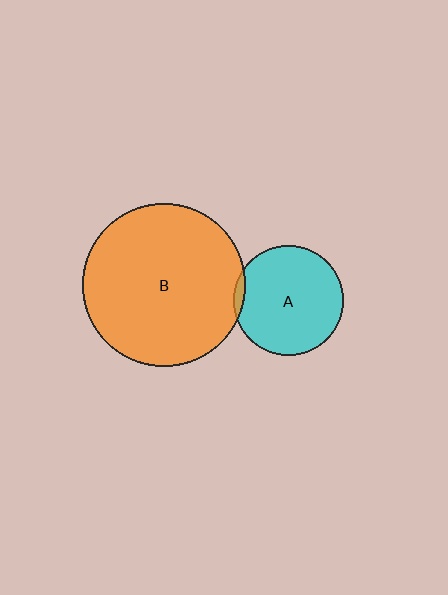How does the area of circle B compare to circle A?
Approximately 2.2 times.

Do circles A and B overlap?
Yes.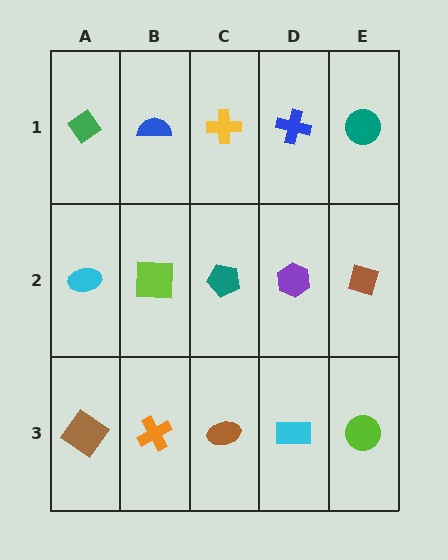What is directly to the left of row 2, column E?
A purple hexagon.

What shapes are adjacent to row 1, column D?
A purple hexagon (row 2, column D), a yellow cross (row 1, column C), a teal circle (row 1, column E).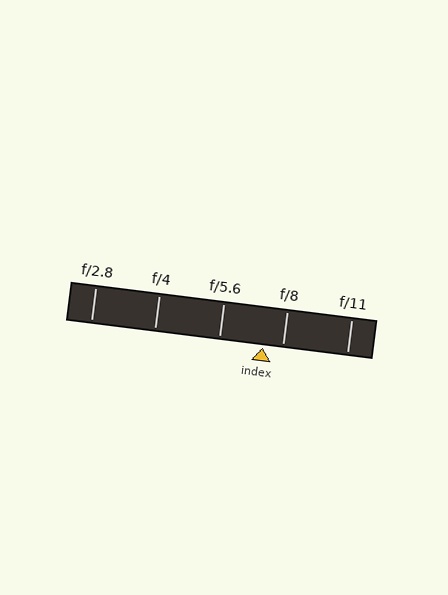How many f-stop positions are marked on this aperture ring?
There are 5 f-stop positions marked.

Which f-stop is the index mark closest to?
The index mark is closest to f/8.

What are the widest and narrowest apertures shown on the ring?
The widest aperture shown is f/2.8 and the narrowest is f/11.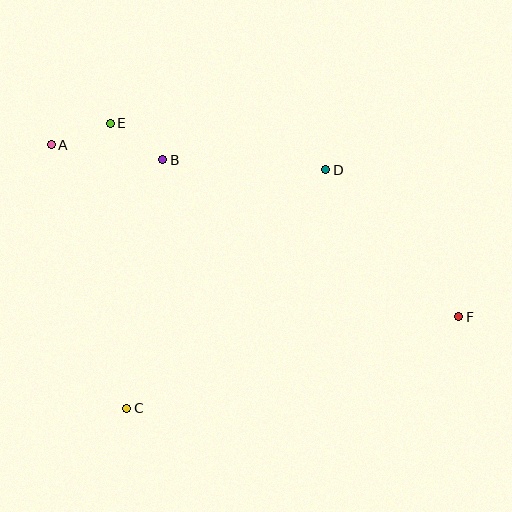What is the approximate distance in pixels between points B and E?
The distance between B and E is approximately 64 pixels.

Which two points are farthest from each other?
Points A and F are farthest from each other.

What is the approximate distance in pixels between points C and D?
The distance between C and D is approximately 310 pixels.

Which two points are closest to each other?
Points A and E are closest to each other.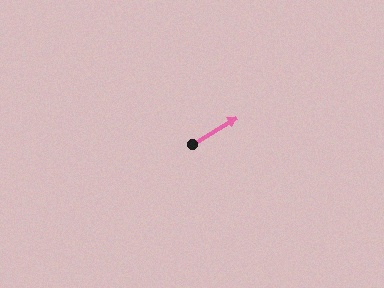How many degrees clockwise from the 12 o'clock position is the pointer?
Approximately 59 degrees.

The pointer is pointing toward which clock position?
Roughly 2 o'clock.